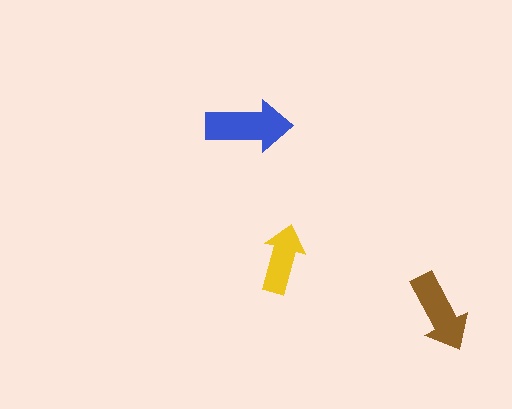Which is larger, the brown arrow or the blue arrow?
The blue one.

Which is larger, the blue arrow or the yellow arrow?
The blue one.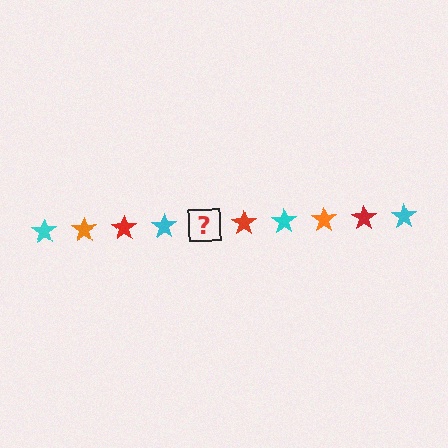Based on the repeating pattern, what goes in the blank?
The blank should be an orange star.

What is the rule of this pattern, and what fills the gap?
The rule is that the pattern cycles through cyan, orange, red stars. The gap should be filled with an orange star.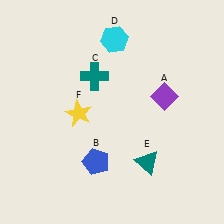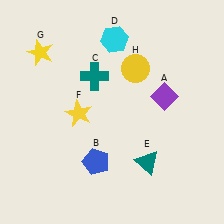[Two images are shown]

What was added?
A yellow star (G), a yellow circle (H) were added in Image 2.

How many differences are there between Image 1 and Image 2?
There are 2 differences between the two images.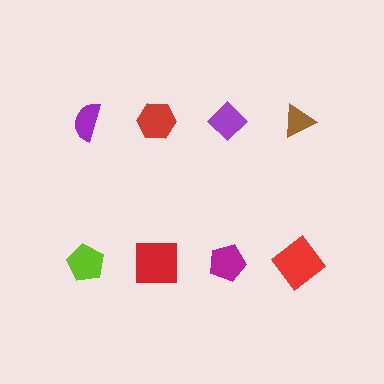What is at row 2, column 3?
A magenta pentagon.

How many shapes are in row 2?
4 shapes.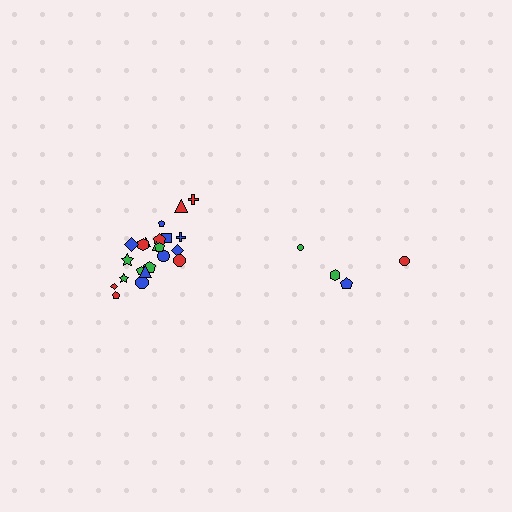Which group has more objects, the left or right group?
The left group.